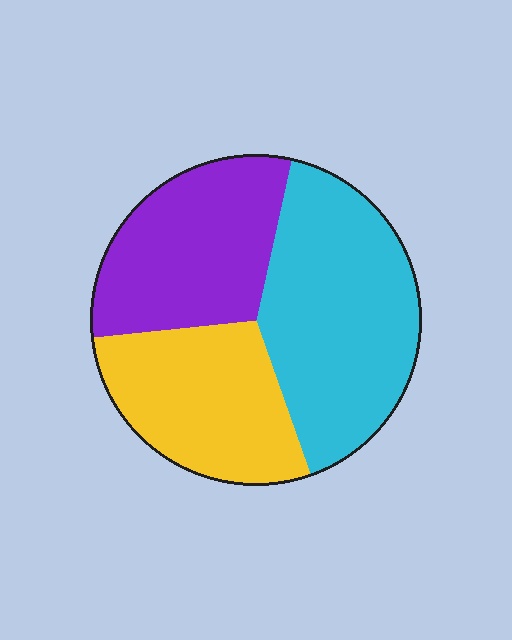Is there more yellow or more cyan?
Cyan.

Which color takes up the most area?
Cyan, at roughly 40%.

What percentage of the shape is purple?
Purple takes up about one third (1/3) of the shape.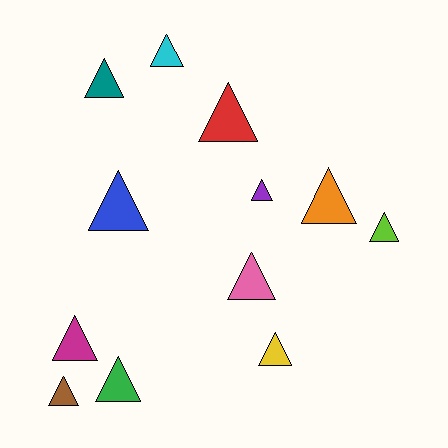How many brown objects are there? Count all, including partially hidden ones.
There is 1 brown object.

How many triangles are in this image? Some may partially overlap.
There are 12 triangles.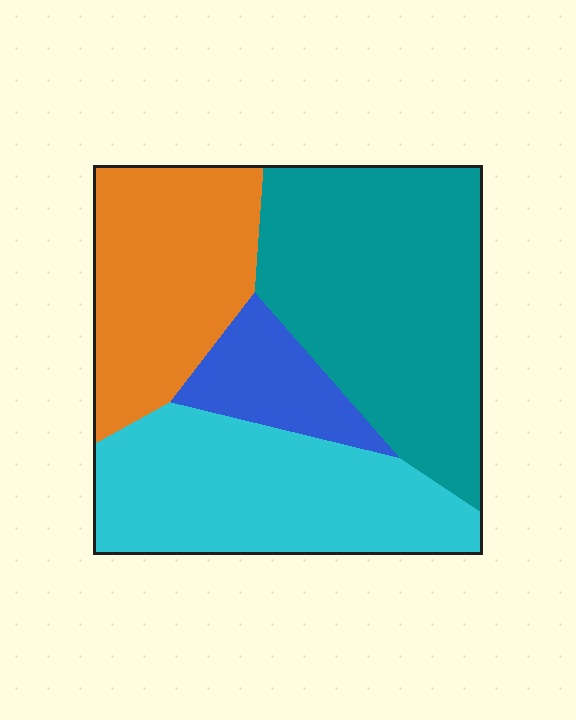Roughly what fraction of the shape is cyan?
Cyan covers roughly 30% of the shape.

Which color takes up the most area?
Teal, at roughly 35%.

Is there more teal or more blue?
Teal.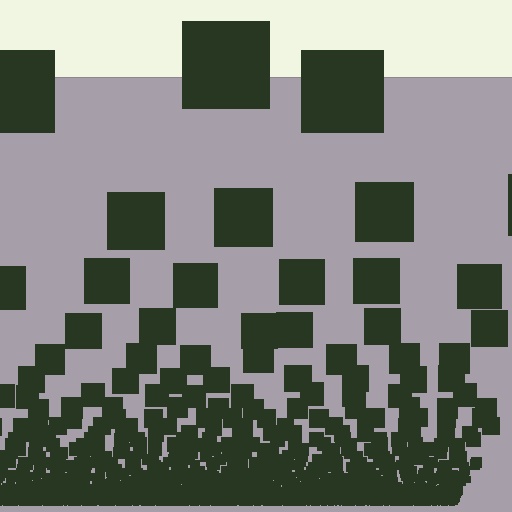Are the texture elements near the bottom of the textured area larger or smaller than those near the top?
Smaller. The gradient is inverted — elements near the bottom are smaller and denser.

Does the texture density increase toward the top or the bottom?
Density increases toward the bottom.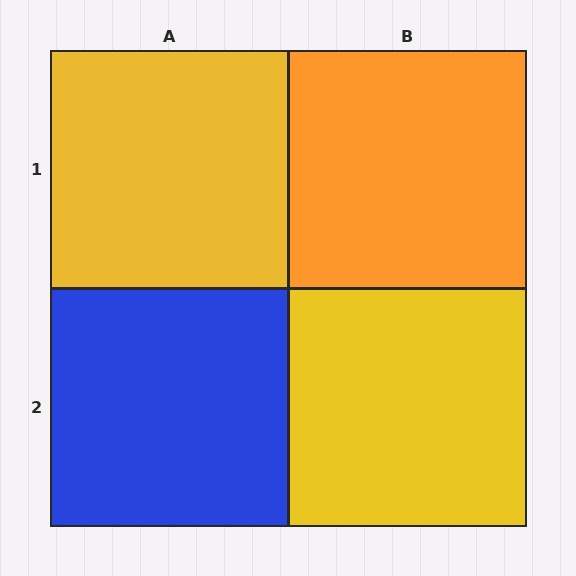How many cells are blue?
1 cell is blue.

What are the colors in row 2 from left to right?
Blue, yellow.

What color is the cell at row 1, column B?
Orange.